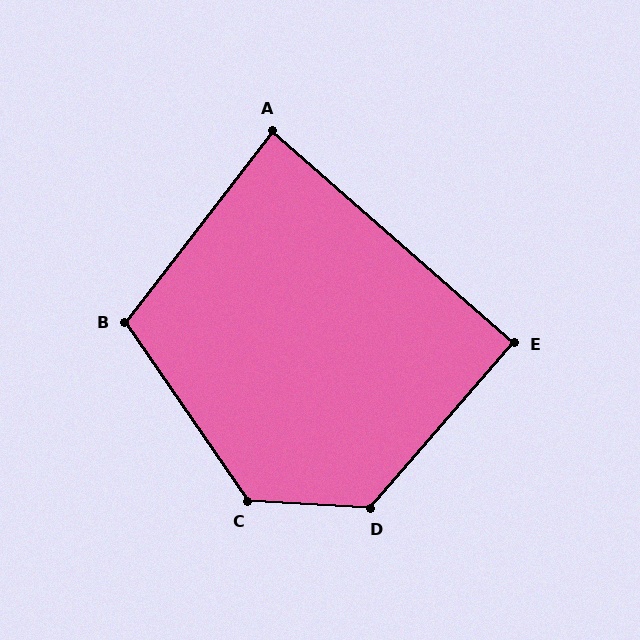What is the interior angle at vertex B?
Approximately 108 degrees (obtuse).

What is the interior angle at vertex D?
Approximately 127 degrees (obtuse).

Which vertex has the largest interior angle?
C, at approximately 128 degrees.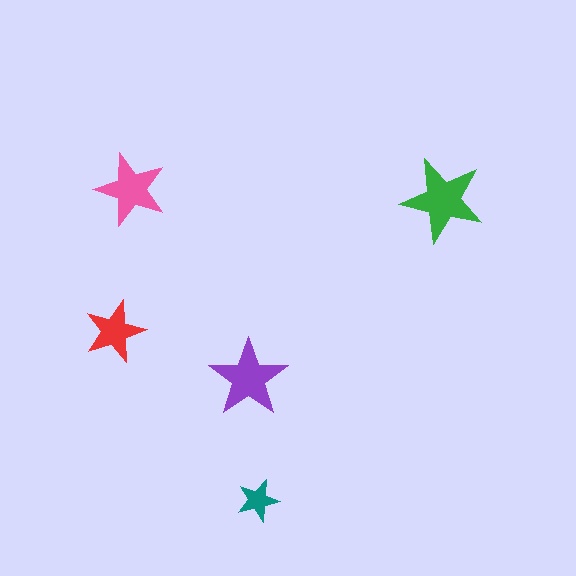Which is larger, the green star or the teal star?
The green one.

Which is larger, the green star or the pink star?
The green one.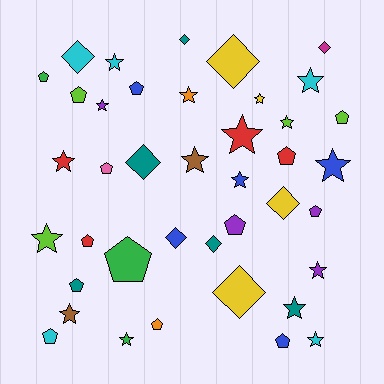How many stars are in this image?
There are 17 stars.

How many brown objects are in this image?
There are 2 brown objects.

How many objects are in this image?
There are 40 objects.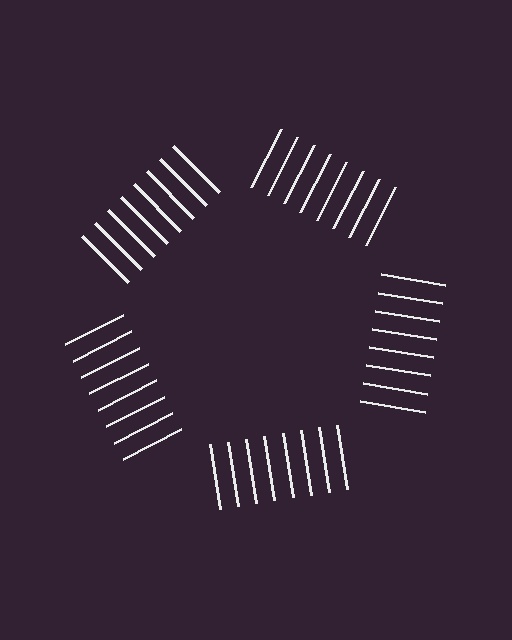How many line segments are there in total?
40 — 8 along each of the 5 edges.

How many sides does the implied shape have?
5 sides — the line-ends trace a pentagon.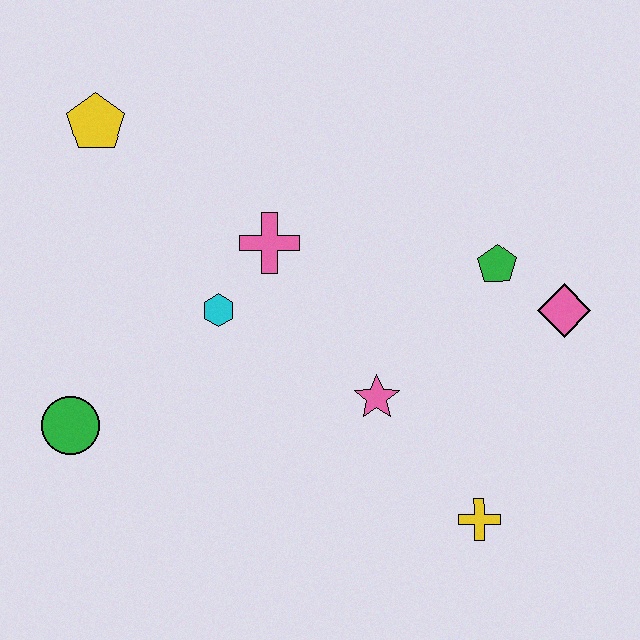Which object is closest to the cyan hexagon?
The pink cross is closest to the cyan hexagon.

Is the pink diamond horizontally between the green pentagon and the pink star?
No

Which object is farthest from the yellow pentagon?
The yellow cross is farthest from the yellow pentagon.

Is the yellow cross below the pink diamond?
Yes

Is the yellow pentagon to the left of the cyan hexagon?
Yes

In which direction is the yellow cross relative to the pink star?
The yellow cross is below the pink star.